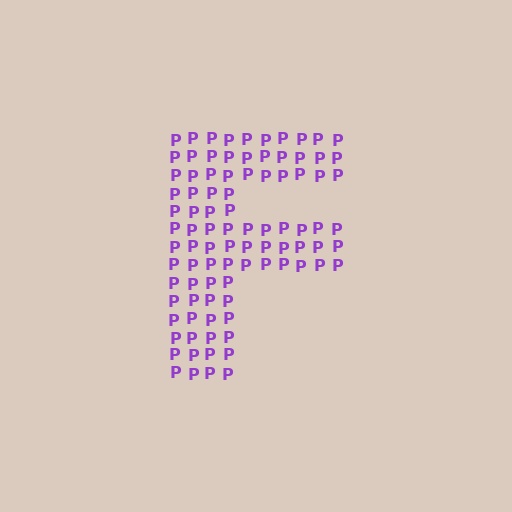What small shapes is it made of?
It is made of small letter P's.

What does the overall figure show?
The overall figure shows the letter F.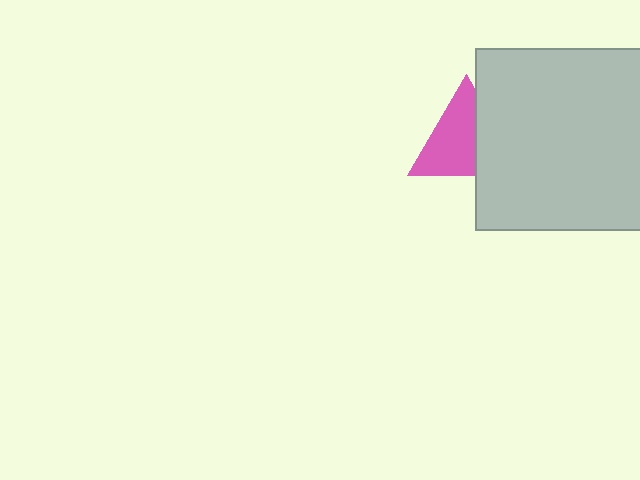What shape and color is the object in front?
The object in front is a light gray square.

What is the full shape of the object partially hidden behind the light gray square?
The partially hidden object is a pink triangle.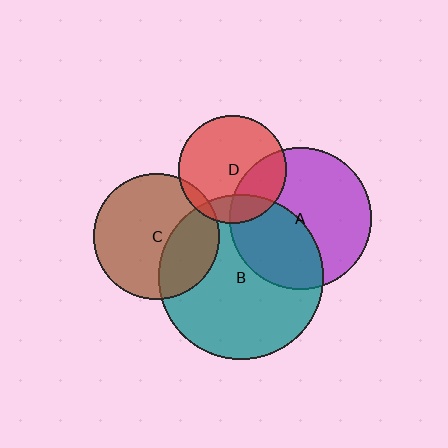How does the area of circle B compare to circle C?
Approximately 1.7 times.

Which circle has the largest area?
Circle B (teal).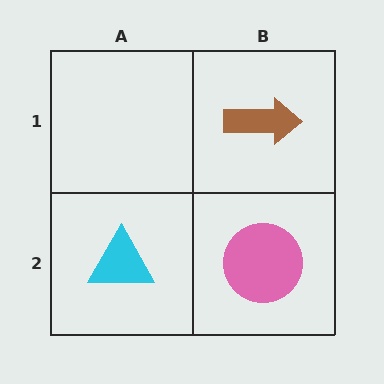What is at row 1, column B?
A brown arrow.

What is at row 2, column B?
A pink circle.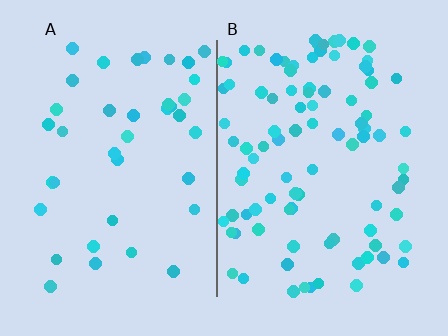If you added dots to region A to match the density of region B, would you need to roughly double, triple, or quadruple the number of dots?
Approximately double.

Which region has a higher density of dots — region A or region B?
B (the right).